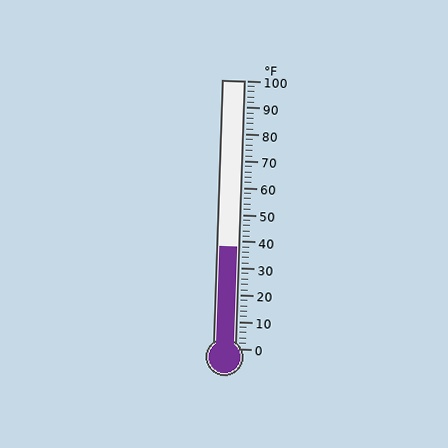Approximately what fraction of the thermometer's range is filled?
The thermometer is filled to approximately 40% of its range.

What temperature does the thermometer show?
The thermometer shows approximately 38°F.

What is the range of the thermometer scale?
The thermometer scale ranges from 0°F to 100°F.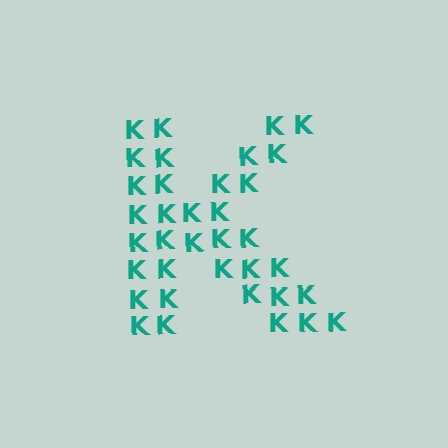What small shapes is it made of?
It is made of small letter K's.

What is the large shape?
The large shape is the letter K.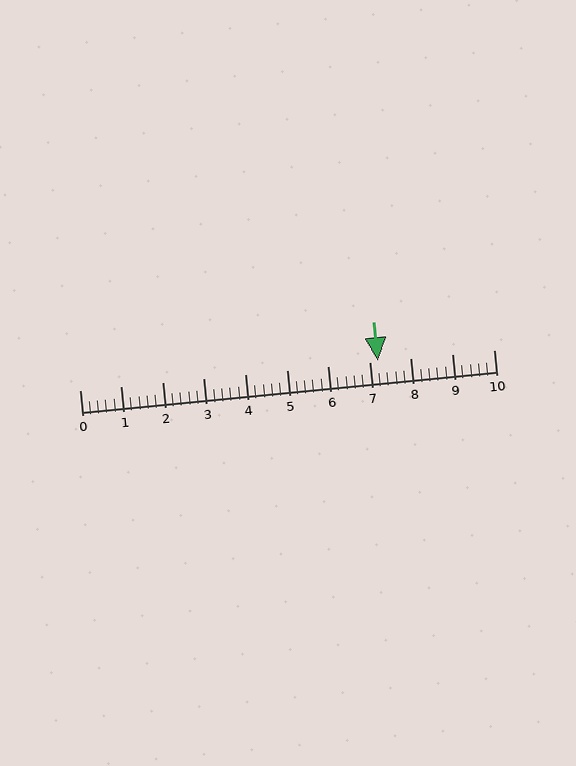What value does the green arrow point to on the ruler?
The green arrow points to approximately 7.2.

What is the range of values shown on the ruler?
The ruler shows values from 0 to 10.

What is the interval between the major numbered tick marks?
The major tick marks are spaced 1 units apart.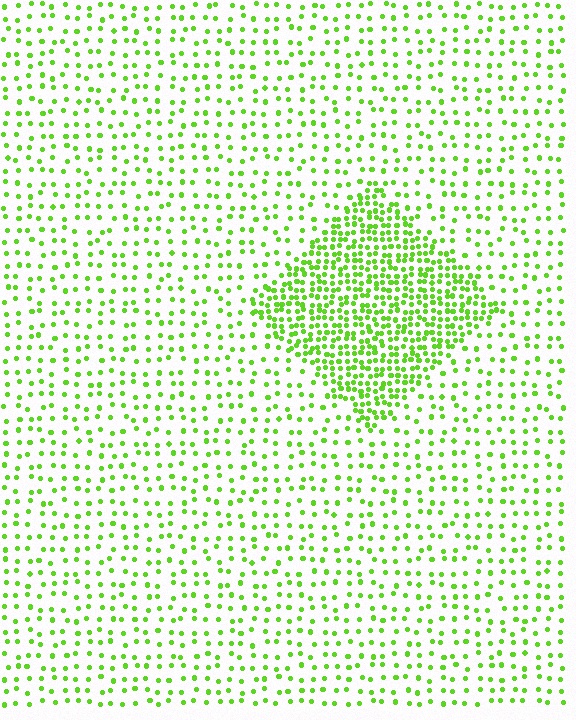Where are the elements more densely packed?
The elements are more densely packed inside the diamond boundary.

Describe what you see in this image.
The image contains small lime elements arranged at two different densities. A diamond-shaped region is visible where the elements are more densely packed than the surrounding area.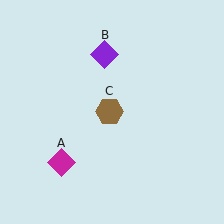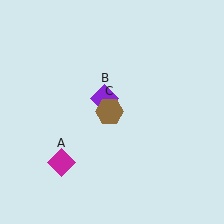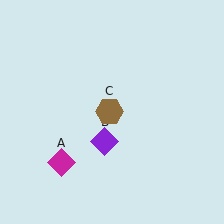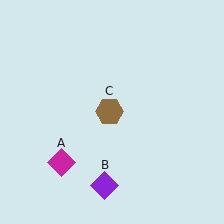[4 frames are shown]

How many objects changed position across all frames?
1 object changed position: purple diamond (object B).